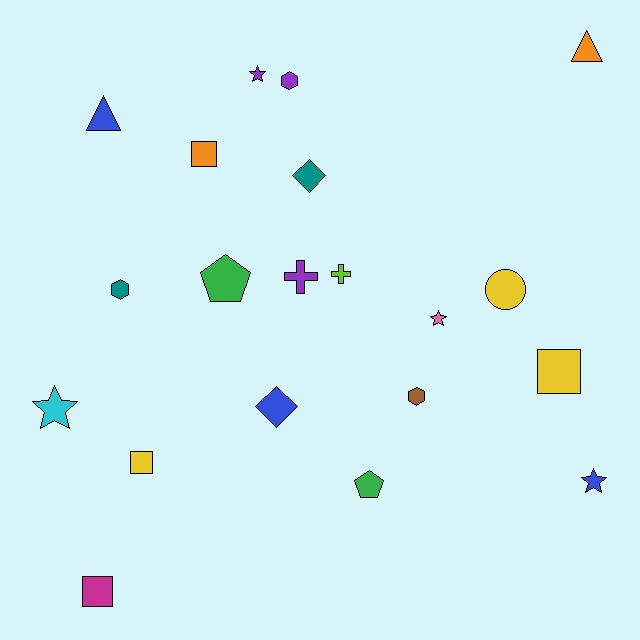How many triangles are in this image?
There are 2 triangles.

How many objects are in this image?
There are 20 objects.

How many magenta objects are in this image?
There is 1 magenta object.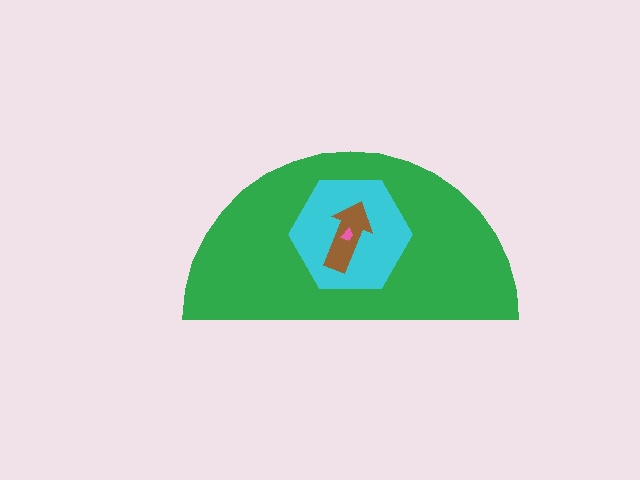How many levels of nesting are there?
4.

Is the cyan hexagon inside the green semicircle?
Yes.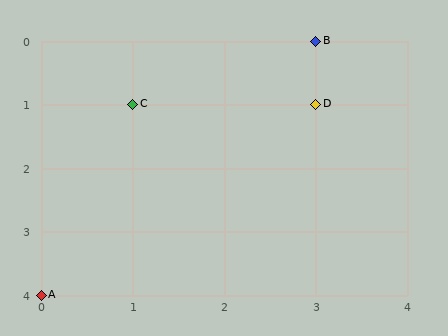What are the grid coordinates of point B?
Point B is at grid coordinates (3, 0).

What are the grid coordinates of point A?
Point A is at grid coordinates (0, 4).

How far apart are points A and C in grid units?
Points A and C are 1 column and 3 rows apart (about 3.2 grid units diagonally).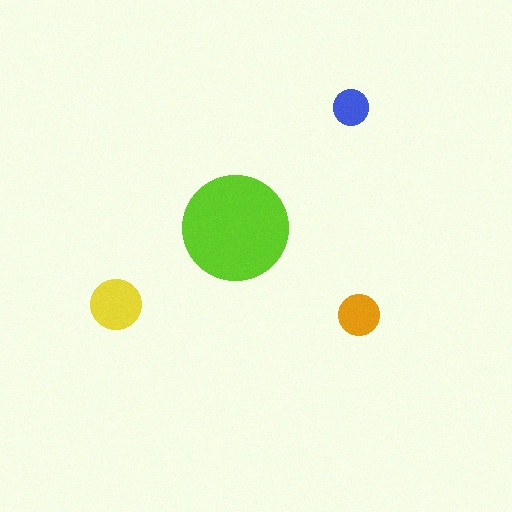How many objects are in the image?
There are 4 objects in the image.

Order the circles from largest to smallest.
the lime one, the yellow one, the orange one, the blue one.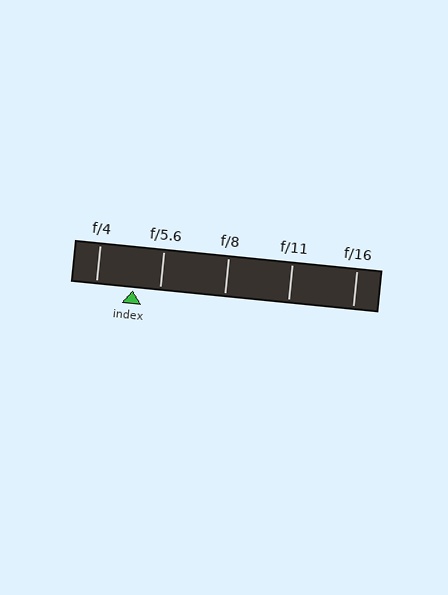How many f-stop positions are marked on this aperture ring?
There are 5 f-stop positions marked.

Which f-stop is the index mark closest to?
The index mark is closest to f/5.6.